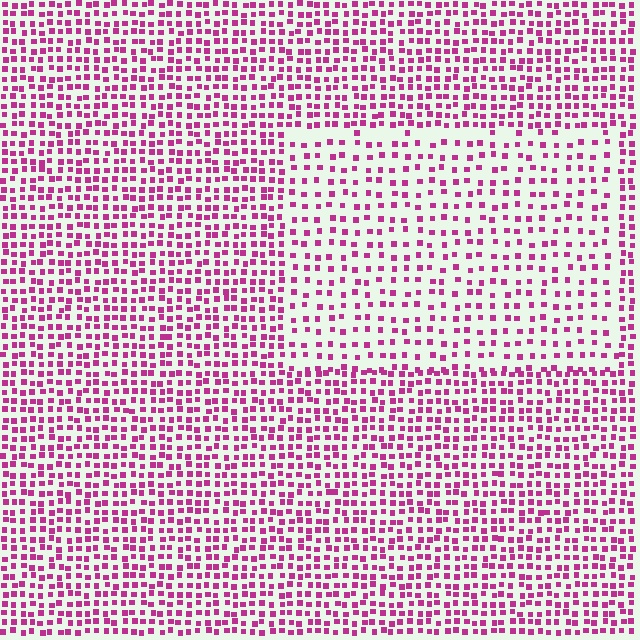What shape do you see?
I see a rectangle.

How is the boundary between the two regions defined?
The boundary is defined by a change in element density (approximately 1.8x ratio). All elements are the same color, size, and shape.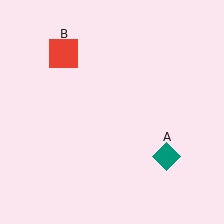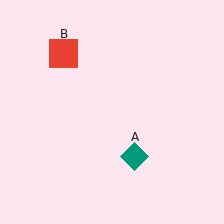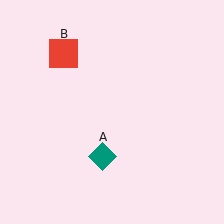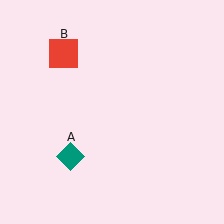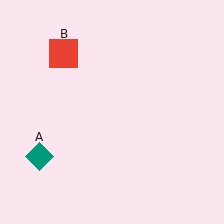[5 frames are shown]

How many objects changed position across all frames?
1 object changed position: teal diamond (object A).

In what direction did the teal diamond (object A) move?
The teal diamond (object A) moved left.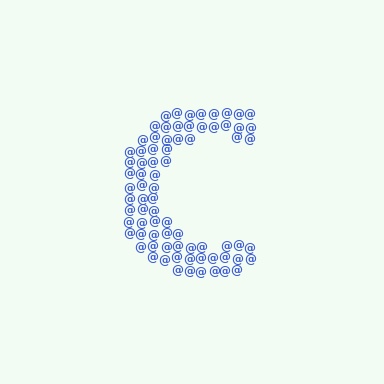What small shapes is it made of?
It is made of small at signs.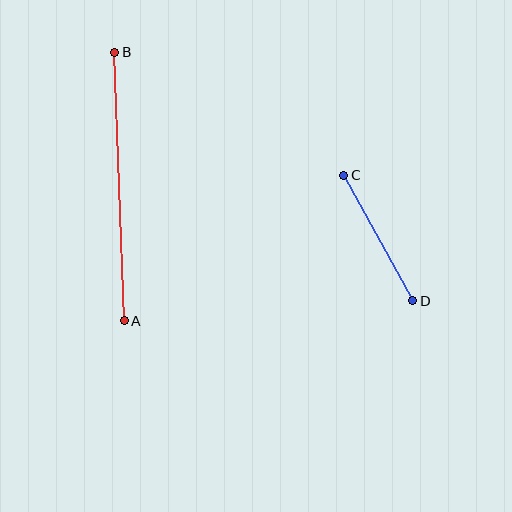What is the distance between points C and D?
The distance is approximately 144 pixels.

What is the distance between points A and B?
The distance is approximately 269 pixels.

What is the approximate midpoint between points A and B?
The midpoint is at approximately (120, 187) pixels.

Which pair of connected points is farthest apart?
Points A and B are farthest apart.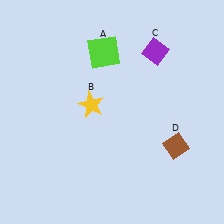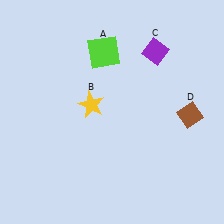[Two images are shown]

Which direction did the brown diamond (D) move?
The brown diamond (D) moved up.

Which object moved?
The brown diamond (D) moved up.